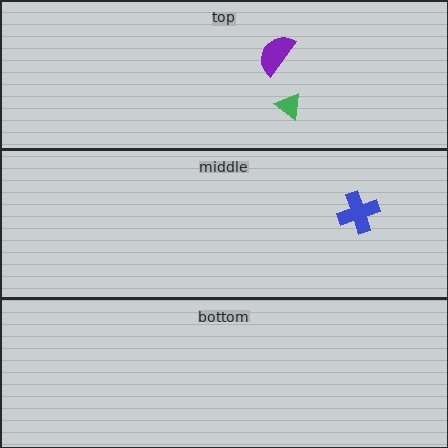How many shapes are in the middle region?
1.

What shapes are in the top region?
The purple semicircle, the green triangle.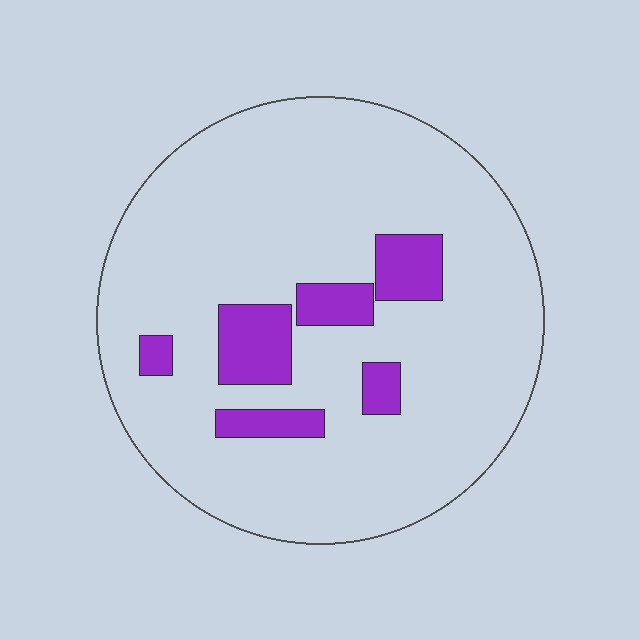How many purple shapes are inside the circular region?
6.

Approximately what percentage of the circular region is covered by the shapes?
Approximately 15%.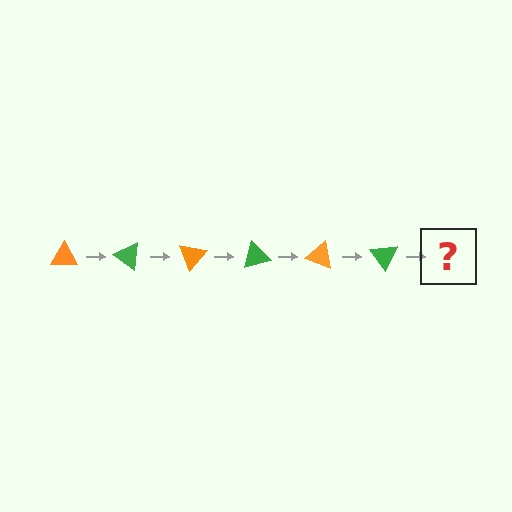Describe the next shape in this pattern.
It should be an orange triangle, rotated 210 degrees from the start.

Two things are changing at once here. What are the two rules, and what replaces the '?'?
The two rules are that it rotates 35 degrees each step and the color cycles through orange and green. The '?' should be an orange triangle, rotated 210 degrees from the start.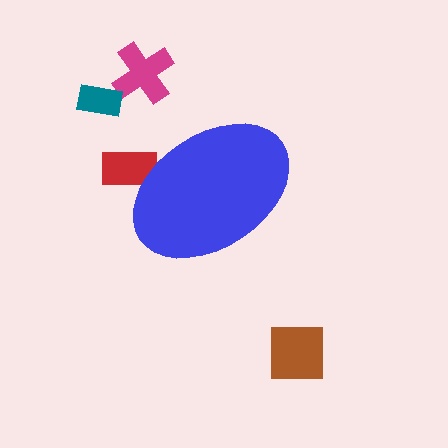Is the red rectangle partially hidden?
Yes, the red rectangle is partially hidden behind the blue ellipse.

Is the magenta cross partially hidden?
No, the magenta cross is fully visible.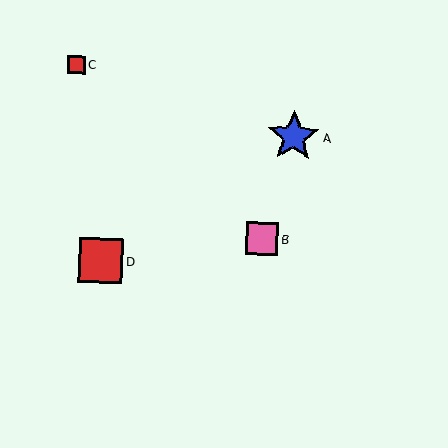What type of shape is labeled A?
Shape A is a blue star.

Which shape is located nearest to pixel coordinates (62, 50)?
The red square (labeled C) at (76, 65) is nearest to that location.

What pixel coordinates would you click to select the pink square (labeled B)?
Click at (262, 239) to select the pink square B.